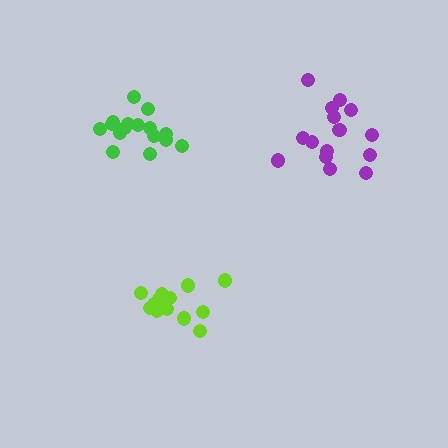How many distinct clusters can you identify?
There are 3 distinct clusters.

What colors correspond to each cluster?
The clusters are colored: green, purple, lime.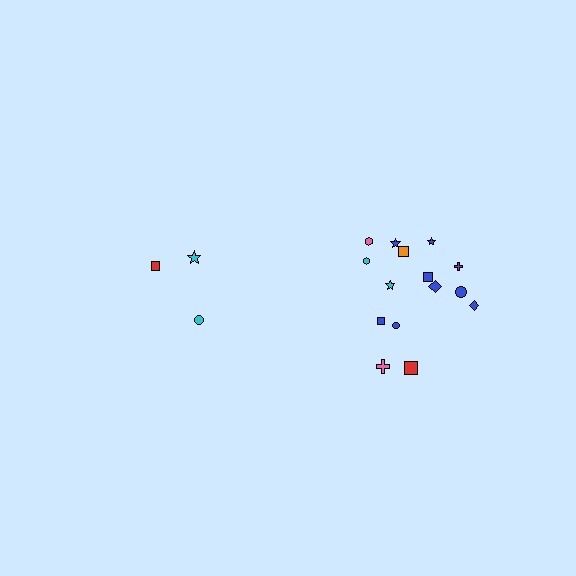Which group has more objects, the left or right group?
The right group.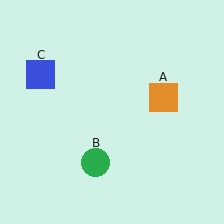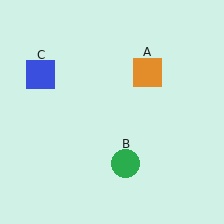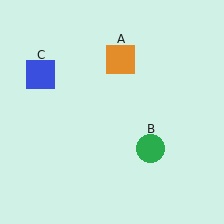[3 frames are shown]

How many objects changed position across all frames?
2 objects changed position: orange square (object A), green circle (object B).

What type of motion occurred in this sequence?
The orange square (object A), green circle (object B) rotated counterclockwise around the center of the scene.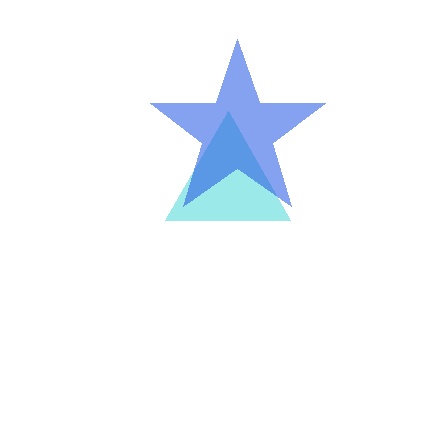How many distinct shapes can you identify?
There are 2 distinct shapes: a cyan triangle, a blue star.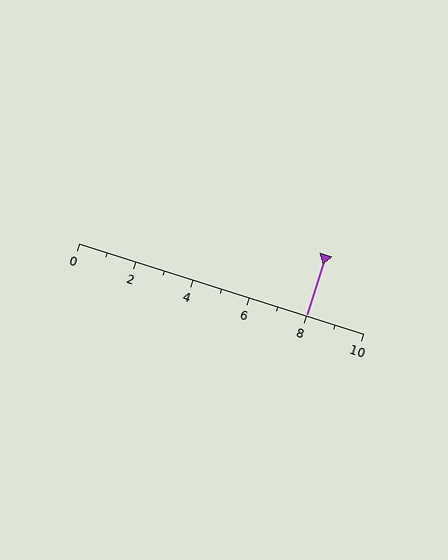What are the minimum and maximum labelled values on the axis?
The axis runs from 0 to 10.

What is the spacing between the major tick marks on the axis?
The major ticks are spaced 2 apart.